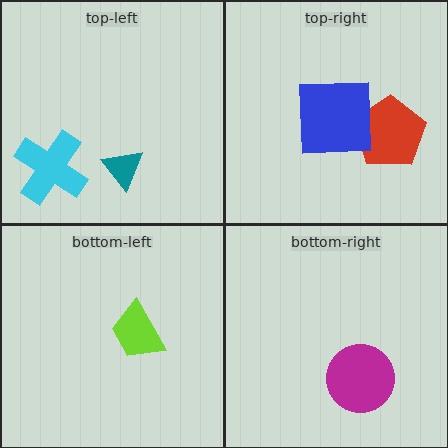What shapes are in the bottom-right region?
The magenta circle.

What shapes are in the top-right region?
The red pentagon, the blue square.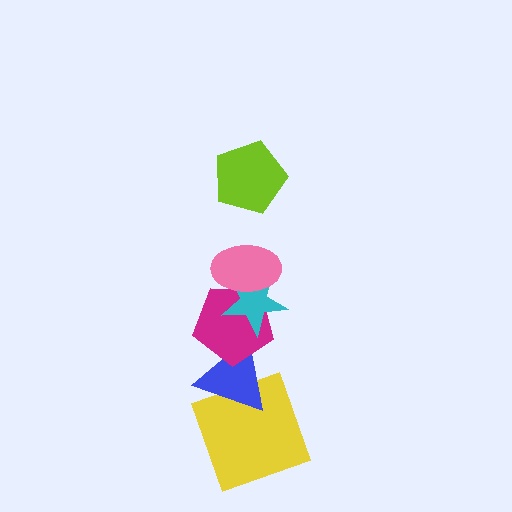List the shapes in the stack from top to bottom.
From top to bottom: the lime pentagon, the pink ellipse, the cyan star, the magenta pentagon, the blue triangle, the yellow square.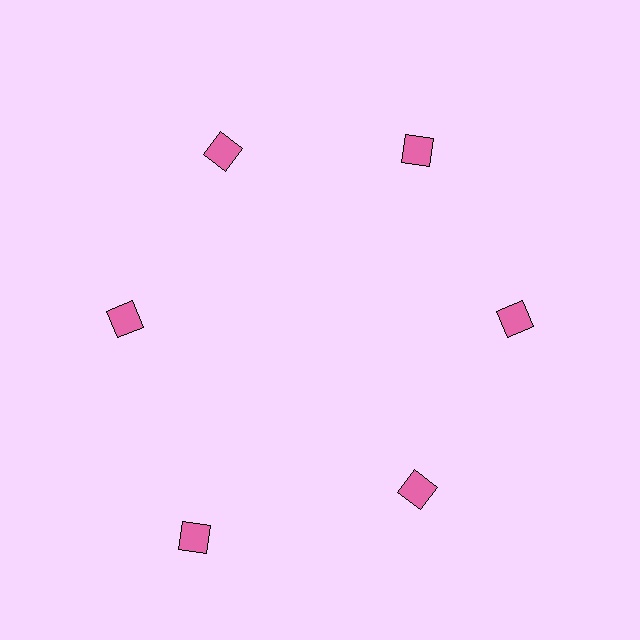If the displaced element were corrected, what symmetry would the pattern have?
It would have 6-fold rotational symmetry — the pattern would map onto itself every 60 degrees.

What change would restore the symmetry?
The symmetry would be restored by moving it inward, back onto the ring so that all 6 squares sit at equal angles and equal distance from the center.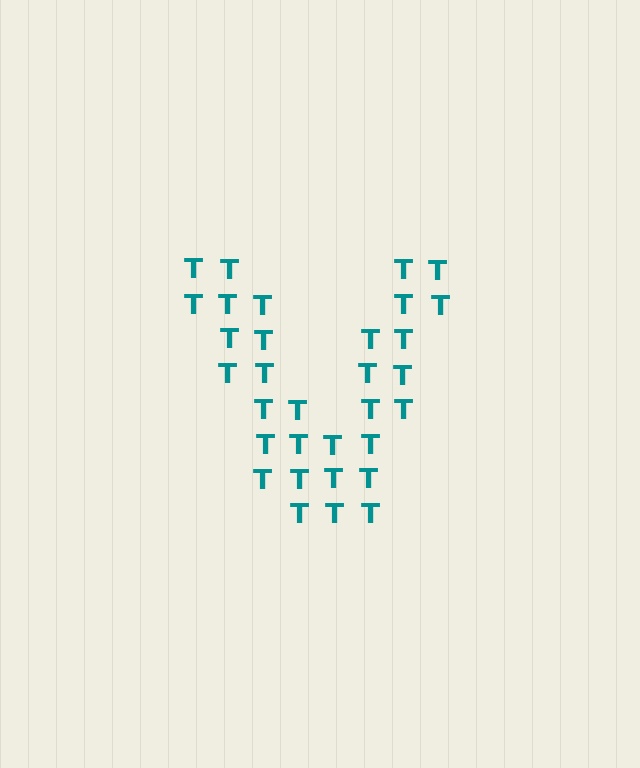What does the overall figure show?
The overall figure shows the letter V.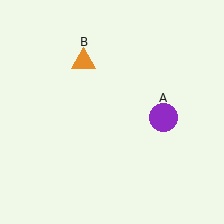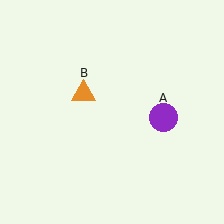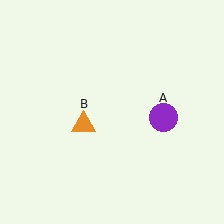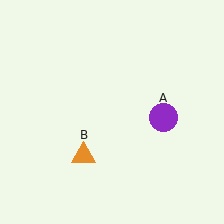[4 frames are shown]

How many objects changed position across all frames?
1 object changed position: orange triangle (object B).